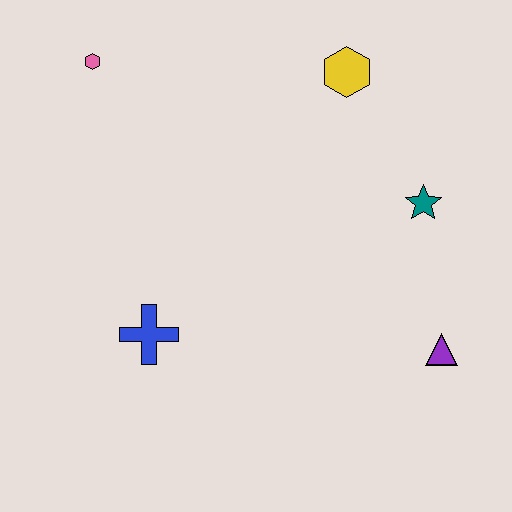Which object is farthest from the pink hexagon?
The purple triangle is farthest from the pink hexagon.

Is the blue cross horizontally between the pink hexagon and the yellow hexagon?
Yes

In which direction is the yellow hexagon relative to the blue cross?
The yellow hexagon is above the blue cross.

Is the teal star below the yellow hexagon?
Yes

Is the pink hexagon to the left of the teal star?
Yes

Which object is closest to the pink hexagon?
The yellow hexagon is closest to the pink hexagon.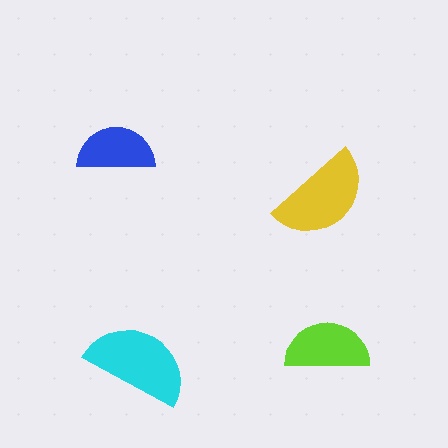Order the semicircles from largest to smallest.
the cyan one, the yellow one, the lime one, the blue one.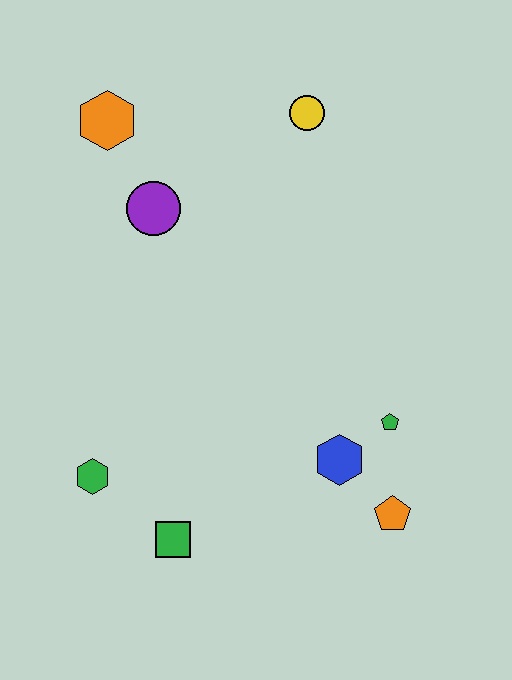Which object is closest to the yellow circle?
The purple circle is closest to the yellow circle.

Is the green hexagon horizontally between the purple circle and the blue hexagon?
No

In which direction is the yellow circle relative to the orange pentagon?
The yellow circle is above the orange pentagon.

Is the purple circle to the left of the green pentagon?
Yes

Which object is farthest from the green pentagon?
The orange hexagon is farthest from the green pentagon.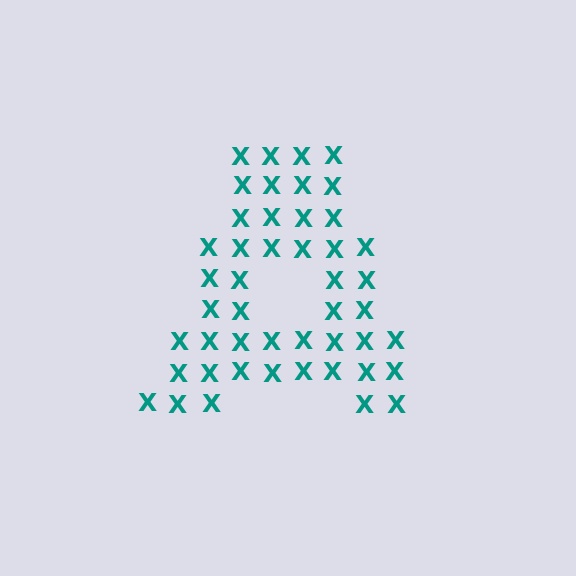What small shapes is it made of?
It is made of small letter X's.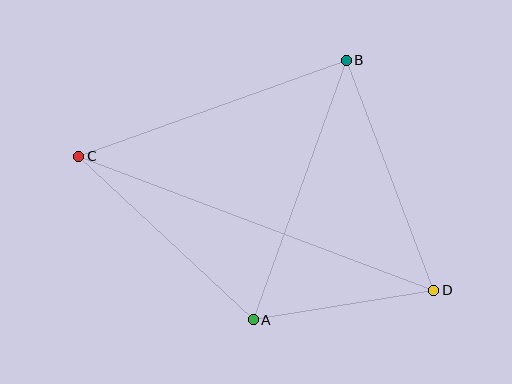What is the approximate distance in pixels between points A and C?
The distance between A and C is approximately 239 pixels.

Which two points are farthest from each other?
Points C and D are farthest from each other.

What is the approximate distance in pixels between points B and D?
The distance between B and D is approximately 246 pixels.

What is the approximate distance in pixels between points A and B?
The distance between A and B is approximately 275 pixels.